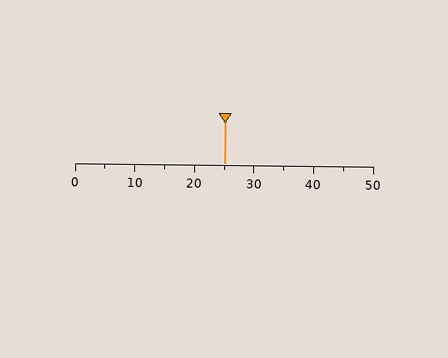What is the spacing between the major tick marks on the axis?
The major ticks are spaced 10 apart.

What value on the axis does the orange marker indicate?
The marker indicates approximately 25.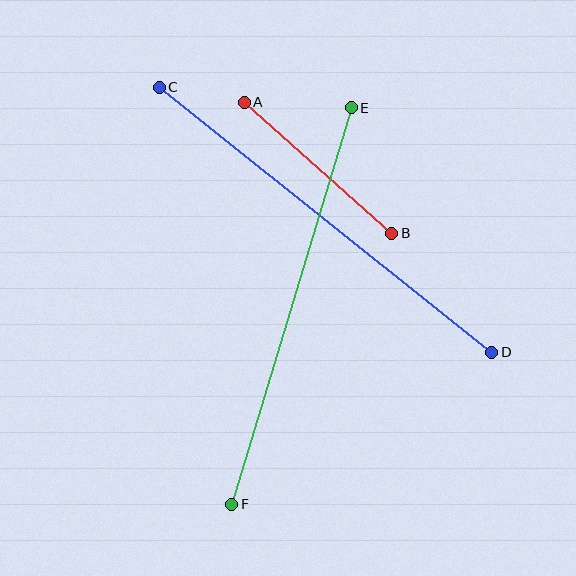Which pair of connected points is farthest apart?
Points C and D are farthest apart.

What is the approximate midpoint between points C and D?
The midpoint is at approximately (326, 220) pixels.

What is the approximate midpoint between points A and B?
The midpoint is at approximately (318, 168) pixels.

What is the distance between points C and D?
The distance is approximately 425 pixels.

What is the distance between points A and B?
The distance is approximately 198 pixels.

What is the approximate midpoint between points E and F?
The midpoint is at approximately (292, 306) pixels.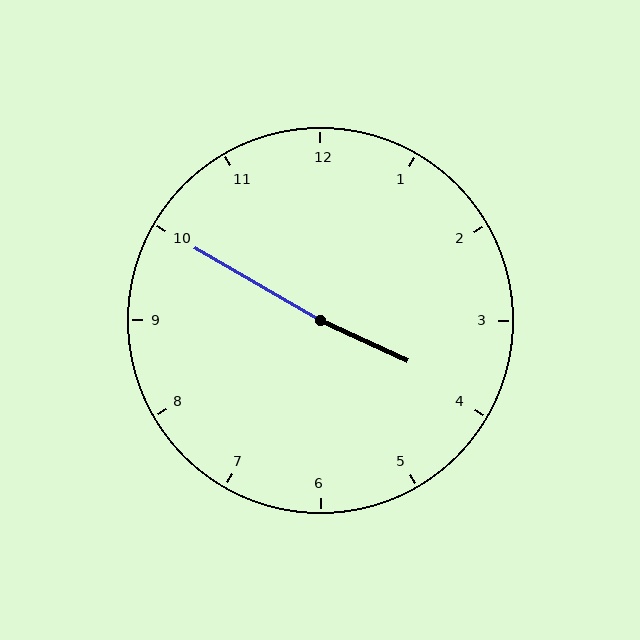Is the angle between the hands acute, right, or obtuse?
It is obtuse.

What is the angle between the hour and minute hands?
Approximately 175 degrees.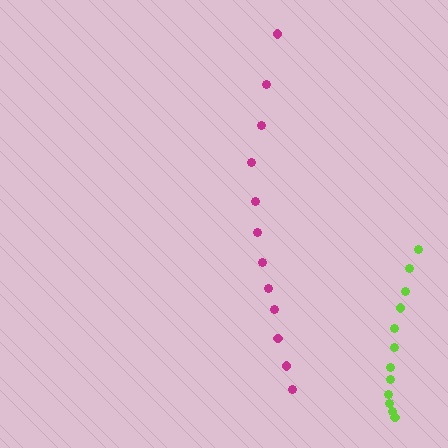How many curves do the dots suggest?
There are 2 distinct paths.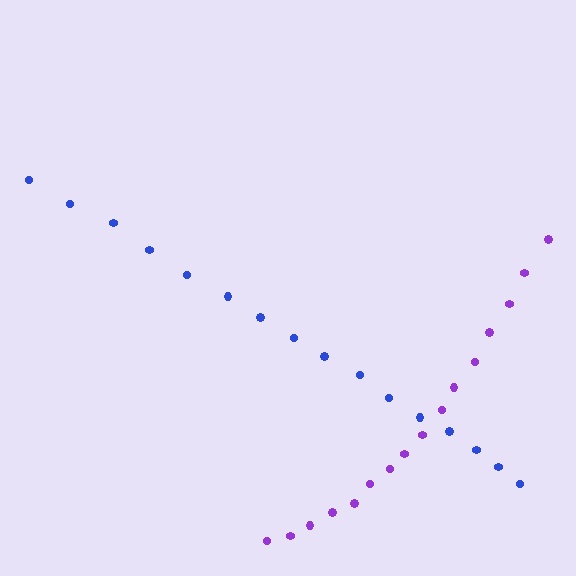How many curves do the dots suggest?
There are 2 distinct paths.